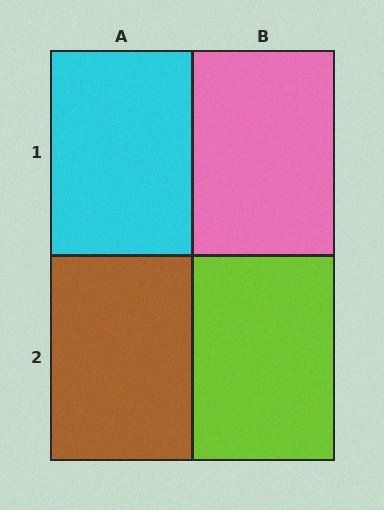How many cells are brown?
1 cell is brown.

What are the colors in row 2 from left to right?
Brown, lime.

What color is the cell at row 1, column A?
Cyan.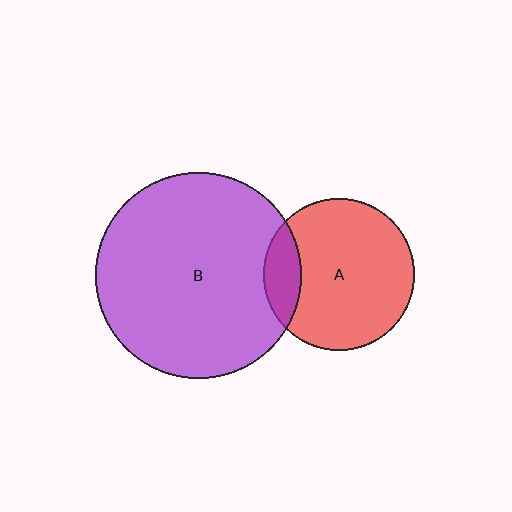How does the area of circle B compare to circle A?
Approximately 1.8 times.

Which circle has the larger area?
Circle B (purple).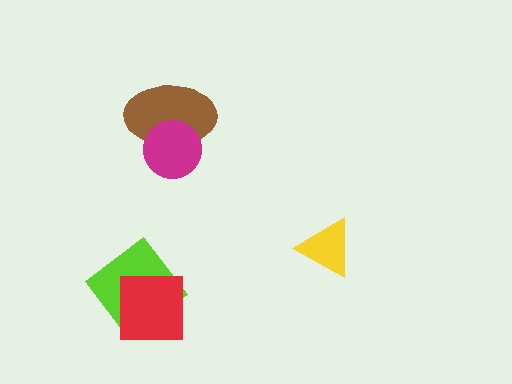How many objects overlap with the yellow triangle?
0 objects overlap with the yellow triangle.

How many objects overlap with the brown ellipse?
1 object overlaps with the brown ellipse.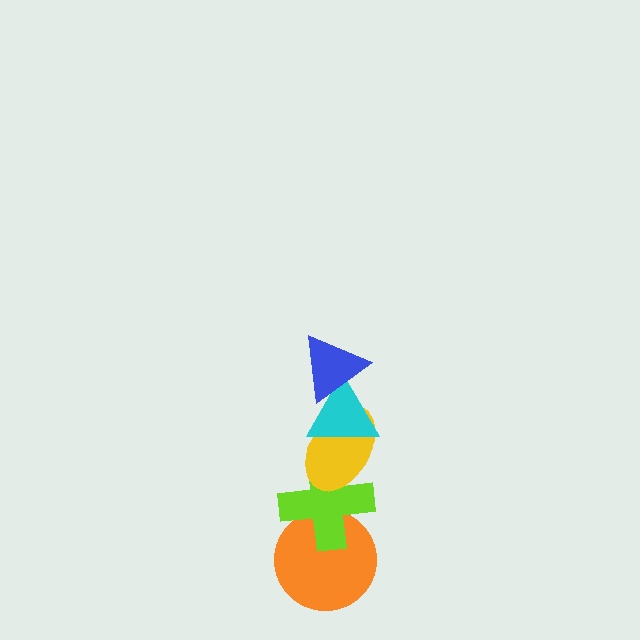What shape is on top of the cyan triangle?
The blue triangle is on top of the cyan triangle.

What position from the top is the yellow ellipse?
The yellow ellipse is 3rd from the top.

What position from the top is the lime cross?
The lime cross is 4th from the top.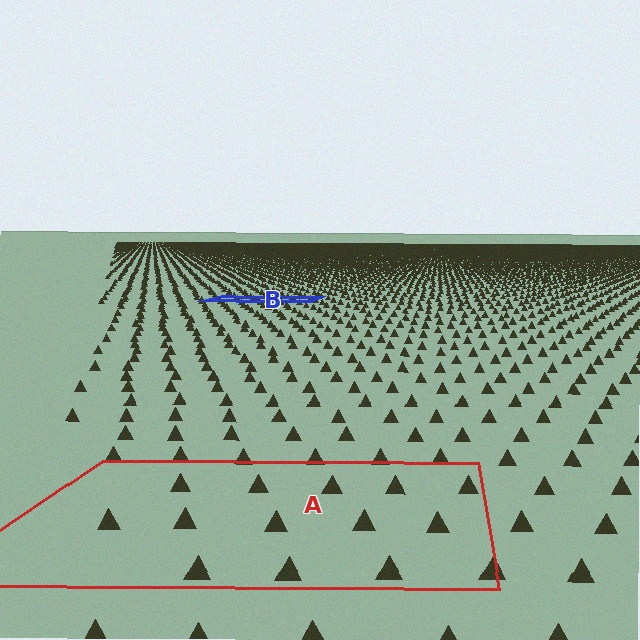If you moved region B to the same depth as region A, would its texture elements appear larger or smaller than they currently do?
They would appear larger. At a closer depth, the same texture elements are projected at a bigger on-screen size.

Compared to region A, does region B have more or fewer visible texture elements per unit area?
Region B has more texture elements per unit area — they are packed more densely because it is farther away.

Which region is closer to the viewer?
Region A is closer. The texture elements there are larger and more spread out.